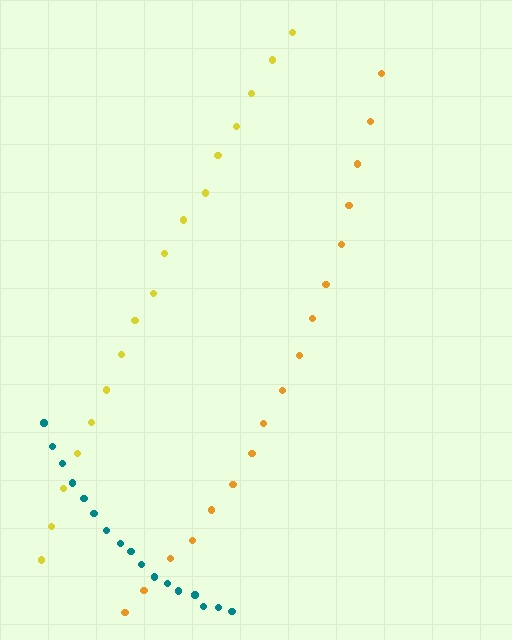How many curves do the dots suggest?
There are 3 distinct paths.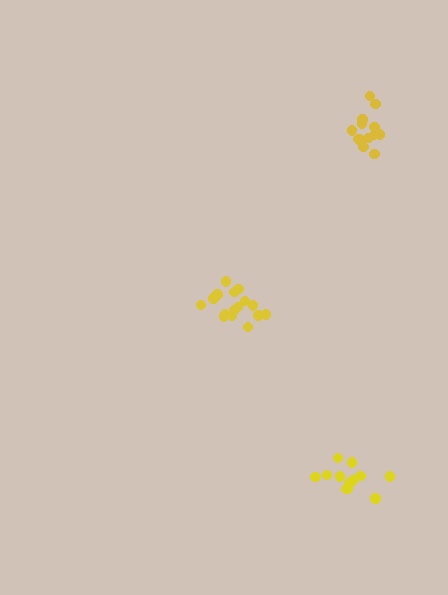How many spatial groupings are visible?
There are 3 spatial groupings.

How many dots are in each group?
Group 1: 13 dots, Group 2: 14 dots, Group 3: 16 dots (43 total).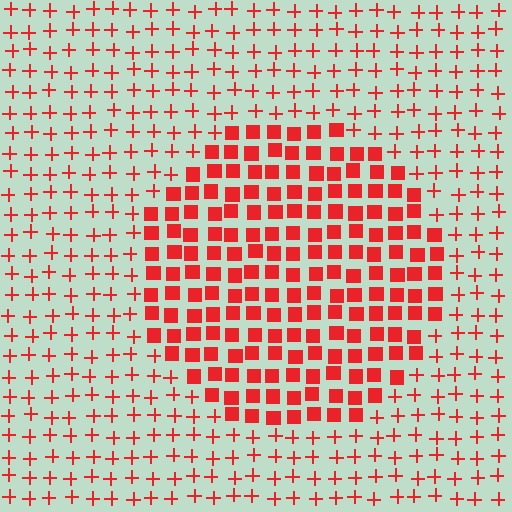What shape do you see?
I see a circle.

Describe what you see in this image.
The image is filled with small red elements arranged in a uniform grid. A circle-shaped region contains squares, while the surrounding area contains plus signs. The boundary is defined purely by the change in element shape.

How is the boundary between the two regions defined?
The boundary is defined by a change in element shape: squares inside vs. plus signs outside. All elements share the same color and spacing.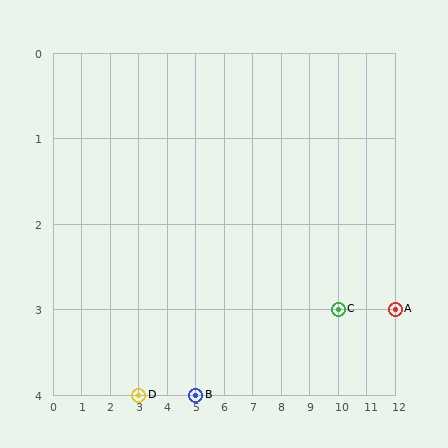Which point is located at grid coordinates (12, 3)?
Point A is at (12, 3).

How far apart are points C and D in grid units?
Points C and D are 7 columns and 1 row apart (about 7.1 grid units diagonally).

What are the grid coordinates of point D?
Point D is at grid coordinates (3, 4).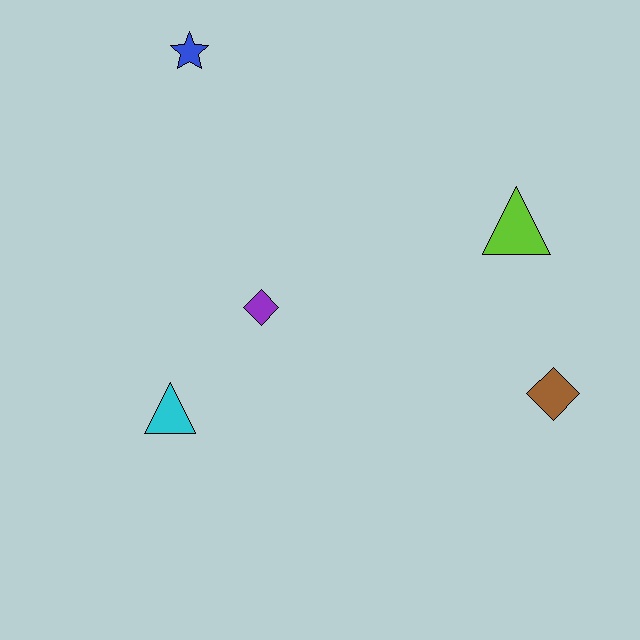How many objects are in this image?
There are 5 objects.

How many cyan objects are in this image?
There is 1 cyan object.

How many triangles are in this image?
There are 2 triangles.